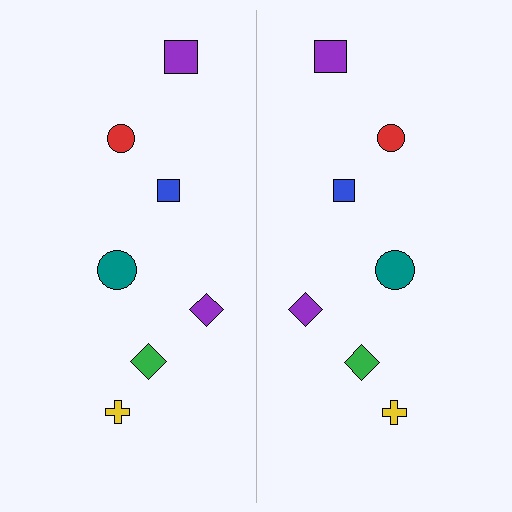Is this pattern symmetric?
Yes, this pattern has bilateral (reflection) symmetry.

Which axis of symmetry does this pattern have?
The pattern has a vertical axis of symmetry running through the center of the image.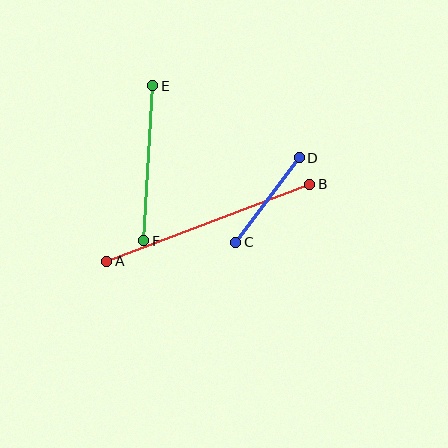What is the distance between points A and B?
The distance is approximately 217 pixels.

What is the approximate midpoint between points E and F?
The midpoint is at approximately (148, 163) pixels.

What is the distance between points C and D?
The distance is approximately 106 pixels.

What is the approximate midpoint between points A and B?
The midpoint is at approximately (208, 223) pixels.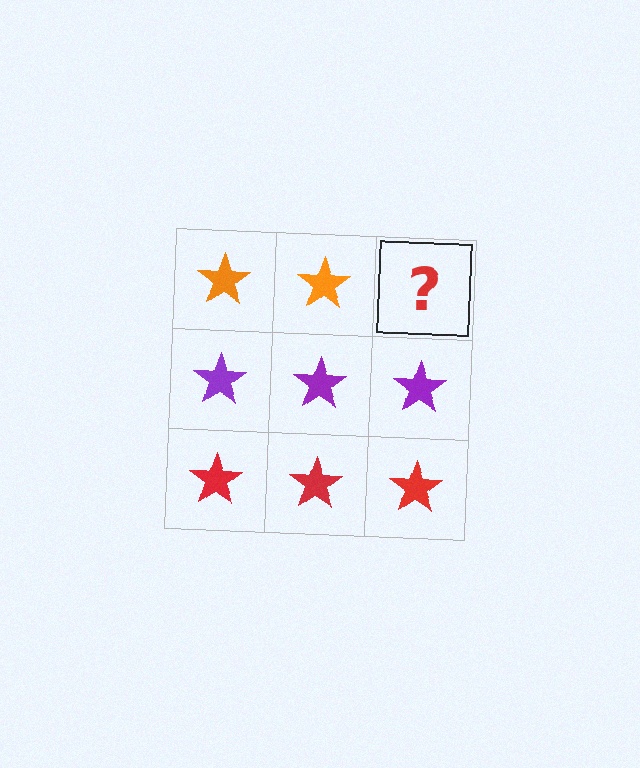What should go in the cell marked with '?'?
The missing cell should contain an orange star.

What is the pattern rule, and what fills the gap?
The rule is that each row has a consistent color. The gap should be filled with an orange star.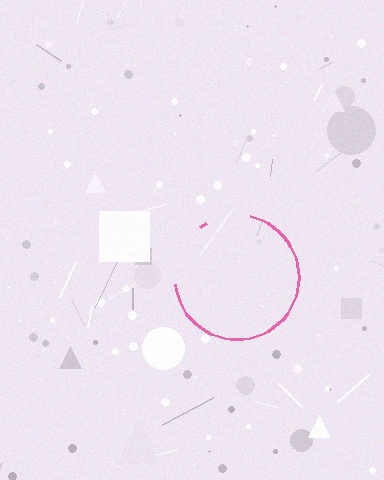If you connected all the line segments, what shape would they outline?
They would outline a circle.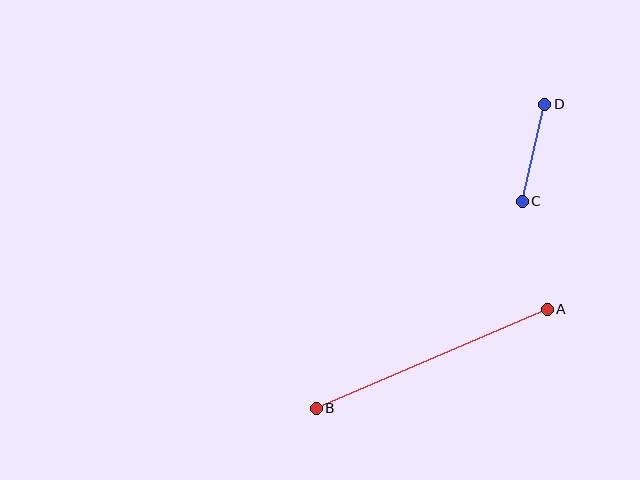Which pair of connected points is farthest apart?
Points A and B are farthest apart.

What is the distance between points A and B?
The distance is approximately 251 pixels.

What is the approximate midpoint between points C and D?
The midpoint is at approximately (533, 153) pixels.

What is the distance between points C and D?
The distance is approximately 100 pixels.